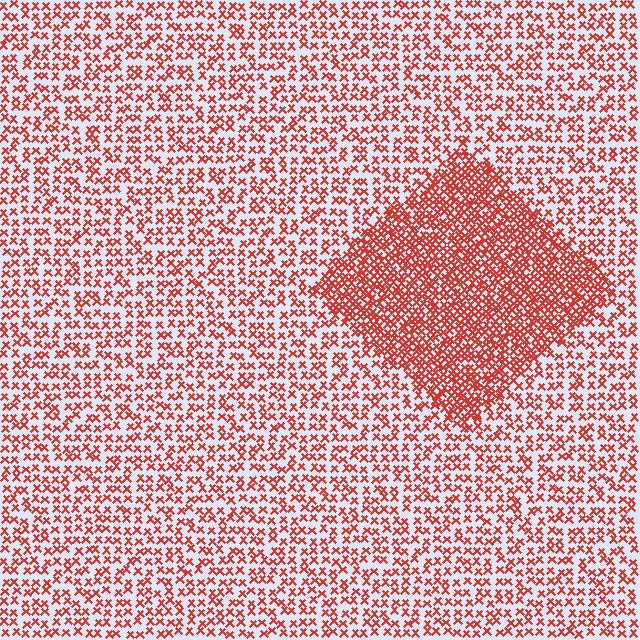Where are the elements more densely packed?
The elements are more densely packed inside the diamond boundary.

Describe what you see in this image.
The image contains small red elements arranged at two different densities. A diamond-shaped region is visible where the elements are more densely packed than the surrounding area.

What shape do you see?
I see a diamond.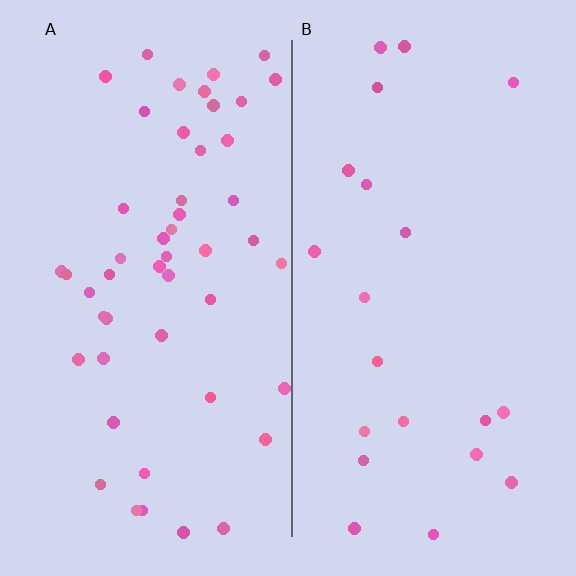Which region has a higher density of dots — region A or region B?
A (the left).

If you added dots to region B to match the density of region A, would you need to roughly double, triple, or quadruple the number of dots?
Approximately double.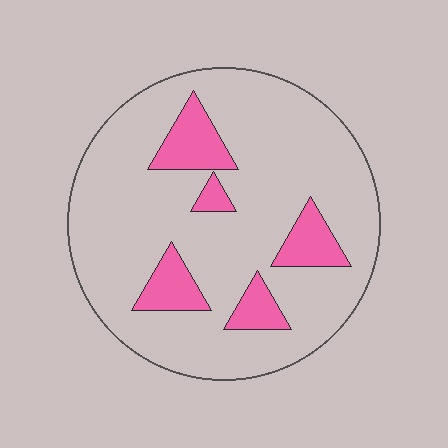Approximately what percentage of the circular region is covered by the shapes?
Approximately 15%.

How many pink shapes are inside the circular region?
5.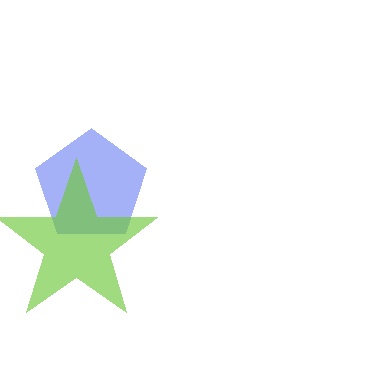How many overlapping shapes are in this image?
There are 2 overlapping shapes in the image.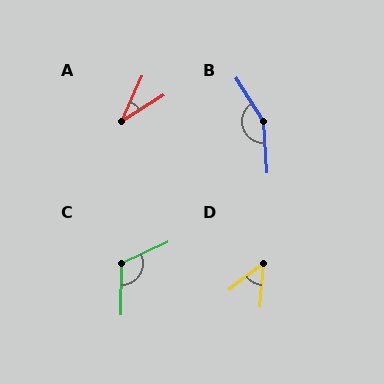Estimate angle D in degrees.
Approximately 48 degrees.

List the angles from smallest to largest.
A (33°), D (48°), C (115°), B (152°).